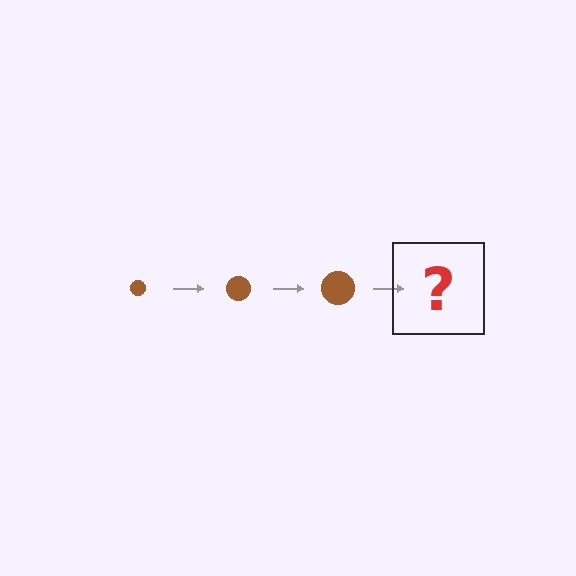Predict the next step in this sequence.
The next step is a brown circle, larger than the previous one.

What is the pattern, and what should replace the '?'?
The pattern is that the circle gets progressively larger each step. The '?' should be a brown circle, larger than the previous one.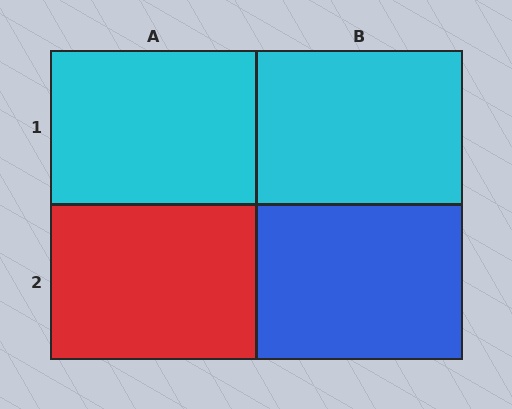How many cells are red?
1 cell is red.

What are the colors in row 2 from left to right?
Red, blue.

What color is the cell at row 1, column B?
Cyan.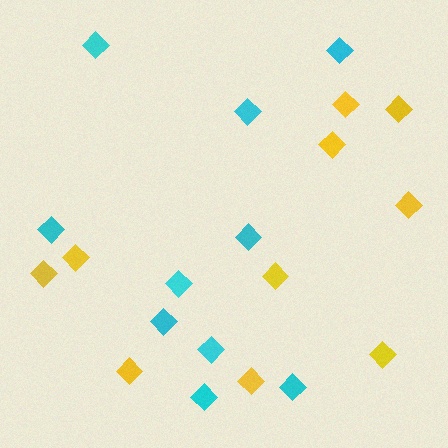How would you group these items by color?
There are 2 groups: one group of cyan diamonds (10) and one group of yellow diamonds (10).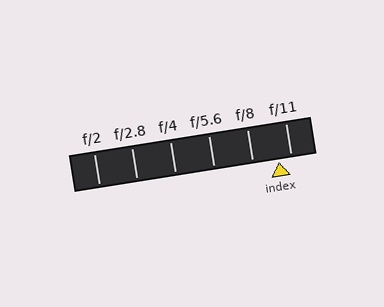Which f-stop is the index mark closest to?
The index mark is closest to f/11.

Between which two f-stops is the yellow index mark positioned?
The index mark is between f/8 and f/11.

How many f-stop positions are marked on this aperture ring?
There are 6 f-stop positions marked.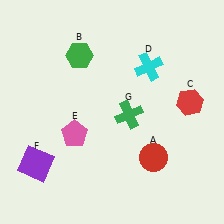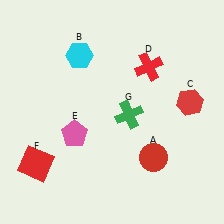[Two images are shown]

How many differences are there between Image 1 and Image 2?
There are 3 differences between the two images.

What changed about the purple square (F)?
In Image 1, F is purple. In Image 2, it changed to red.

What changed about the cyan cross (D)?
In Image 1, D is cyan. In Image 2, it changed to red.